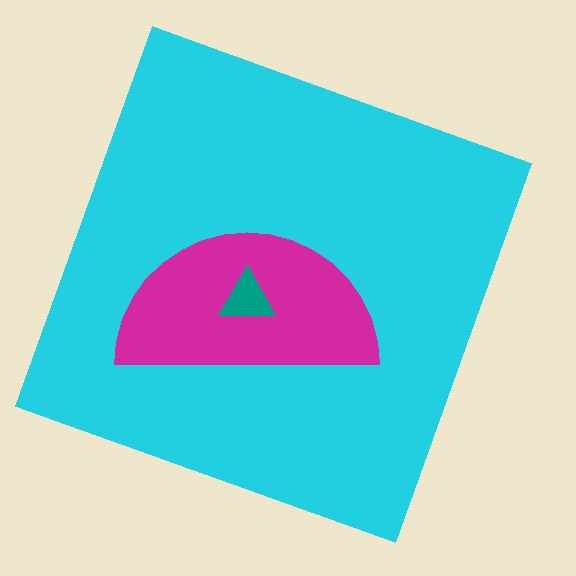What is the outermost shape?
The cyan square.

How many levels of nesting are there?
3.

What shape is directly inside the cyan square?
The magenta semicircle.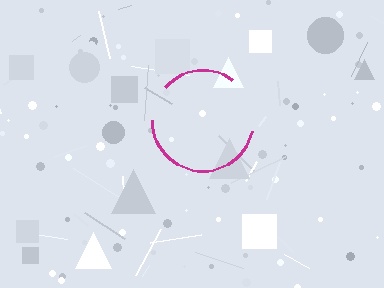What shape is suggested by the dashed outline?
The dashed outline suggests a circle.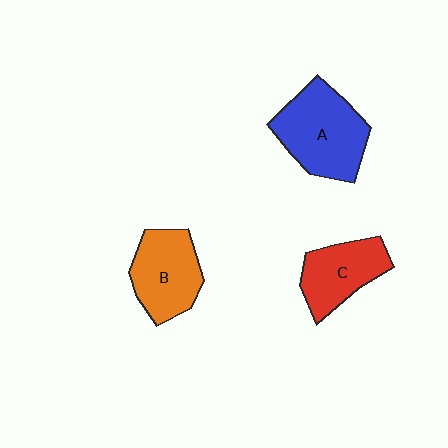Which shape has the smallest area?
Shape C (red).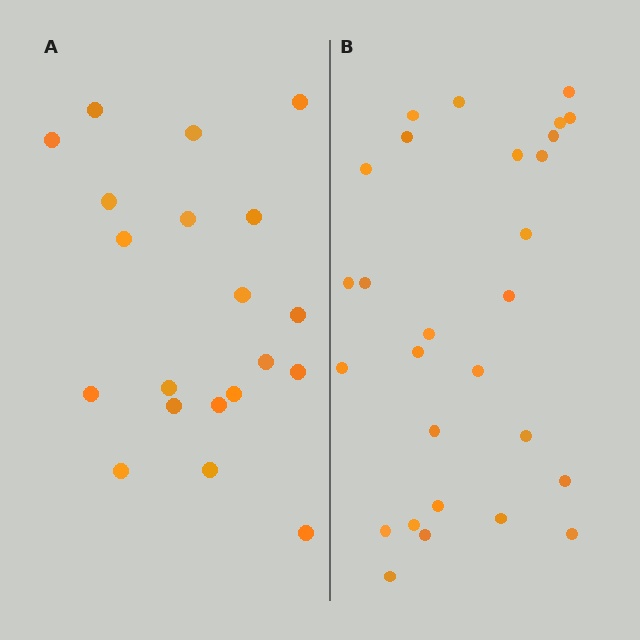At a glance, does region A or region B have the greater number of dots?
Region B (the right region) has more dots.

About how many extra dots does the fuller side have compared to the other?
Region B has roughly 8 or so more dots than region A.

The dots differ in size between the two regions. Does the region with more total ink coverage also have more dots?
No. Region A has more total ink coverage because its dots are larger, but region B actually contains more individual dots. Total area can be misleading — the number of items is what matters here.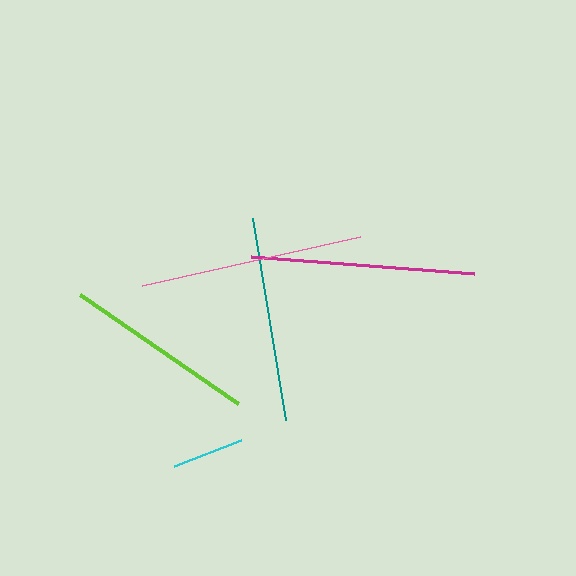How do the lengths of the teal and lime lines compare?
The teal and lime lines are approximately the same length.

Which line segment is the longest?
The magenta line is the longest at approximately 224 pixels.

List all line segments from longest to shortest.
From longest to shortest: magenta, pink, teal, lime, cyan.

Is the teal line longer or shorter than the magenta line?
The magenta line is longer than the teal line.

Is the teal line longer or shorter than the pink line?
The pink line is longer than the teal line.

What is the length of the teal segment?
The teal segment is approximately 205 pixels long.